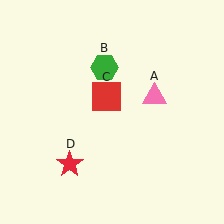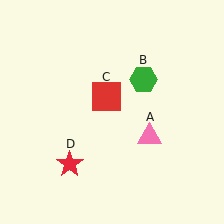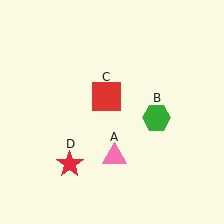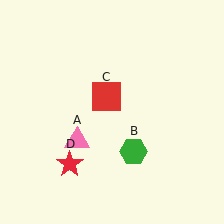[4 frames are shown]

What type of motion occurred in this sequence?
The pink triangle (object A), green hexagon (object B) rotated clockwise around the center of the scene.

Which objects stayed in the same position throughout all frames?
Red square (object C) and red star (object D) remained stationary.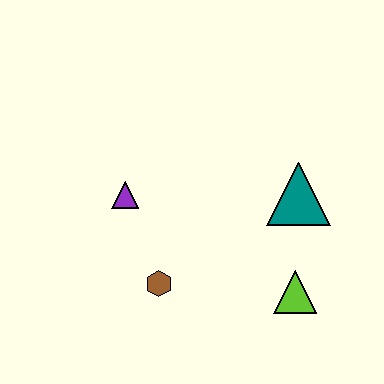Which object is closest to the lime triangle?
The teal triangle is closest to the lime triangle.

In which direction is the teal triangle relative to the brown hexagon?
The teal triangle is to the right of the brown hexagon.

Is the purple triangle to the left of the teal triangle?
Yes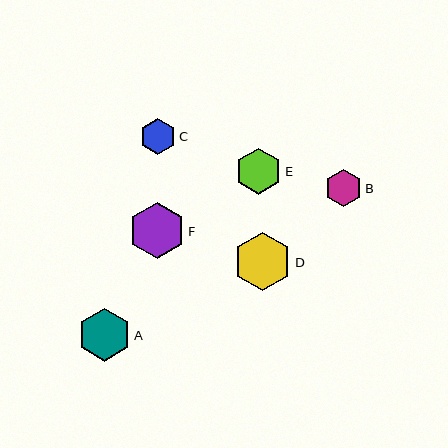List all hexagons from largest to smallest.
From largest to smallest: D, F, A, E, B, C.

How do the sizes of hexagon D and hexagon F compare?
Hexagon D and hexagon F are approximately the same size.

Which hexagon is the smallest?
Hexagon C is the smallest with a size of approximately 36 pixels.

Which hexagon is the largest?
Hexagon D is the largest with a size of approximately 58 pixels.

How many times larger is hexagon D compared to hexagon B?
Hexagon D is approximately 1.6 times the size of hexagon B.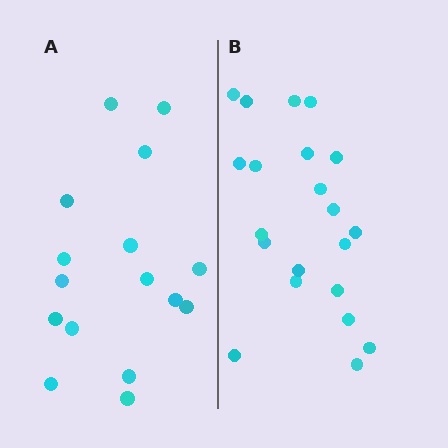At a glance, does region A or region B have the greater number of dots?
Region B (the right region) has more dots.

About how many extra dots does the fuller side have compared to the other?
Region B has about 5 more dots than region A.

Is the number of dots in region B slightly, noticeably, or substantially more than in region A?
Region B has noticeably more, but not dramatically so. The ratio is roughly 1.3 to 1.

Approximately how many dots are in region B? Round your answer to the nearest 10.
About 20 dots. (The exact count is 21, which rounds to 20.)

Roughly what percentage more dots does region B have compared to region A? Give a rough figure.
About 30% more.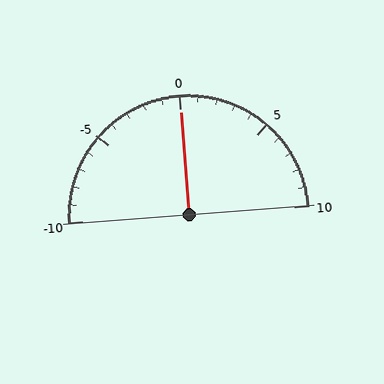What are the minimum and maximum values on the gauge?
The gauge ranges from -10 to 10.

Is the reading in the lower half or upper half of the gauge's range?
The reading is in the upper half of the range (-10 to 10).